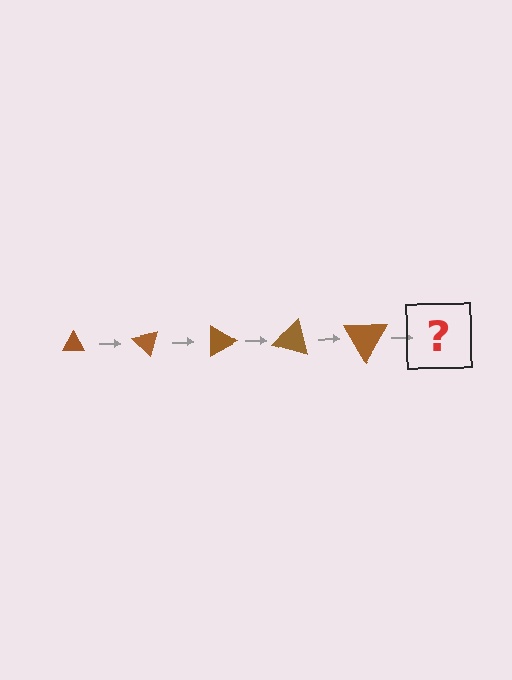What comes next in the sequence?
The next element should be a triangle, larger than the previous one and rotated 225 degrees from the start.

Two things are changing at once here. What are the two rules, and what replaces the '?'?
The two rules are that the triangle grows larger each step and it rotates 45 degrees each step. The '?' should be a triangle, larger than the previous one and rotated 225 degrees from the start.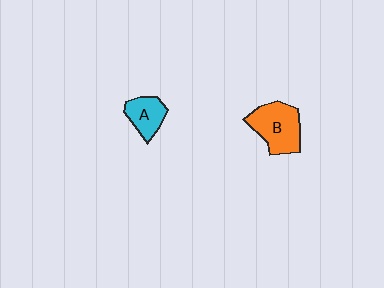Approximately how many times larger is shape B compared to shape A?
Approximately 1.6 times.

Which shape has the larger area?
Shape B (orange).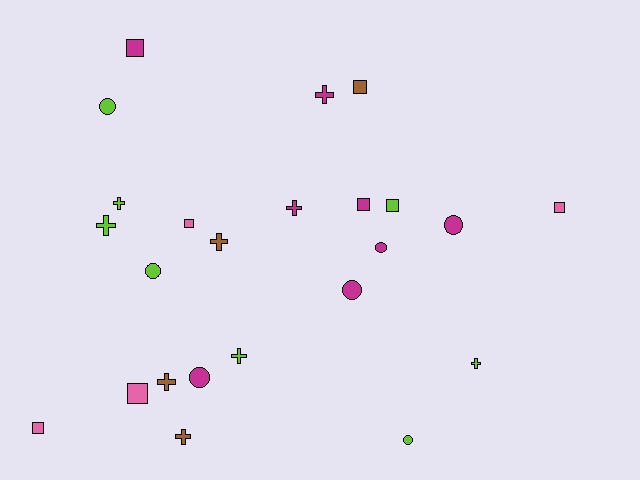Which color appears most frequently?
Lime, with 8 objects.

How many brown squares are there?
There is 1 brown square.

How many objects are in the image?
There are 24 objects.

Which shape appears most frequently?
Cross, with 9 objects.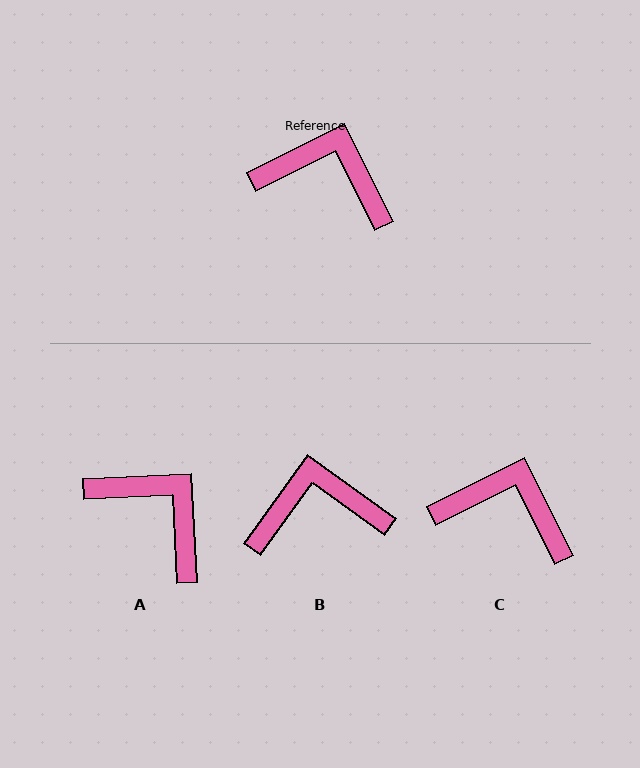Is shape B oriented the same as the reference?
No, it is off by about 27 degrees.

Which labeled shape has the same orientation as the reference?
C.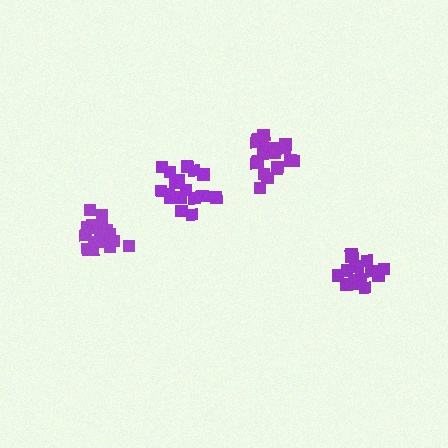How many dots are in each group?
Group 1: 18 dots, Group 2: 18 dots, Group 3: 19 dots, Group 4: 16 dots (71 total).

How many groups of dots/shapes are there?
There are 4 groups.